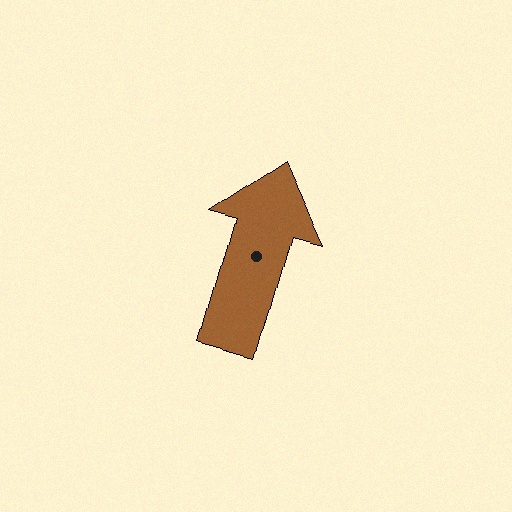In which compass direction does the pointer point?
North.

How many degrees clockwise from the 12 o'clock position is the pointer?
Approximately 16 degrees.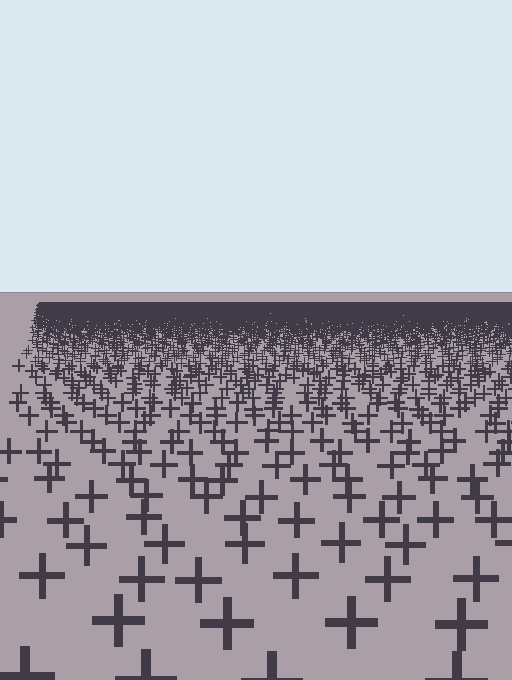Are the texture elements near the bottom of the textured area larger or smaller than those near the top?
Larger. Near the bottom, elements are closer to the viewer and appear at a bigger on-screen size.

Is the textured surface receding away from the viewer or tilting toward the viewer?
The surface is receding away from the viewer. Texture elements get smaller and denser toward the top.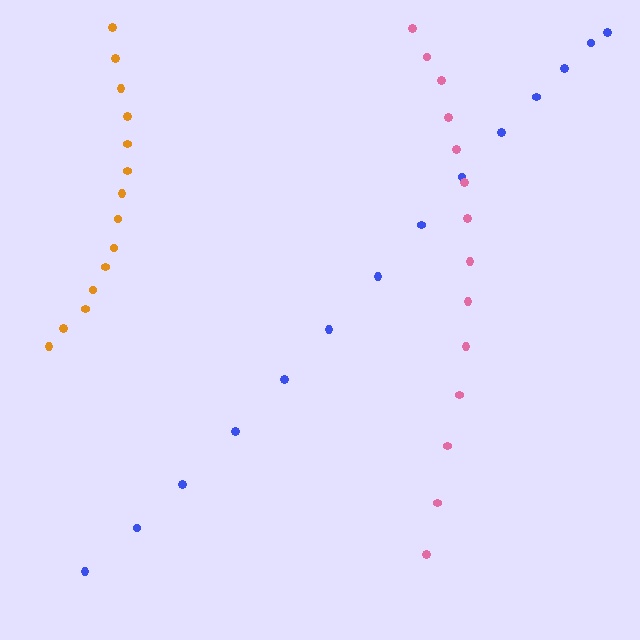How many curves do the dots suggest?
There are 3 distinct paths.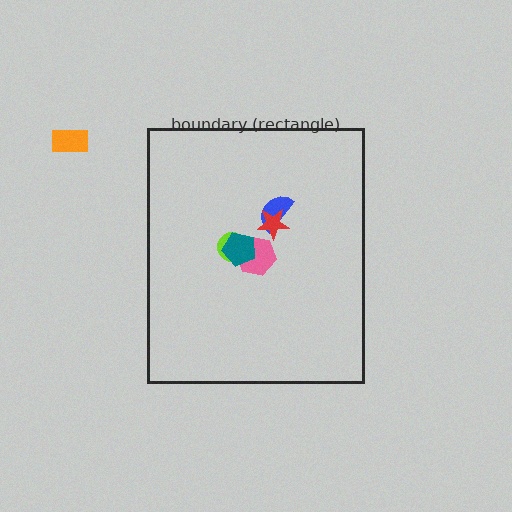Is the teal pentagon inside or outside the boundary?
Inside.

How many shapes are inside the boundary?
5 inside, 1 outside.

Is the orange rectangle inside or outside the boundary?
Outside.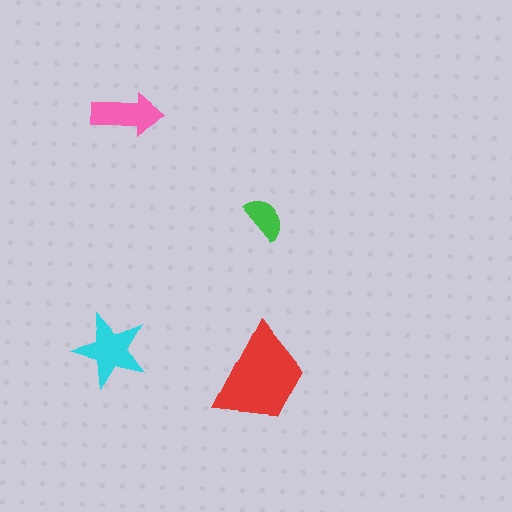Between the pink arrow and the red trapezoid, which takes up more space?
The red trapezoid.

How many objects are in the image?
There are 4 objects in the image.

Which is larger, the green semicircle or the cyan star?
The cyan star.